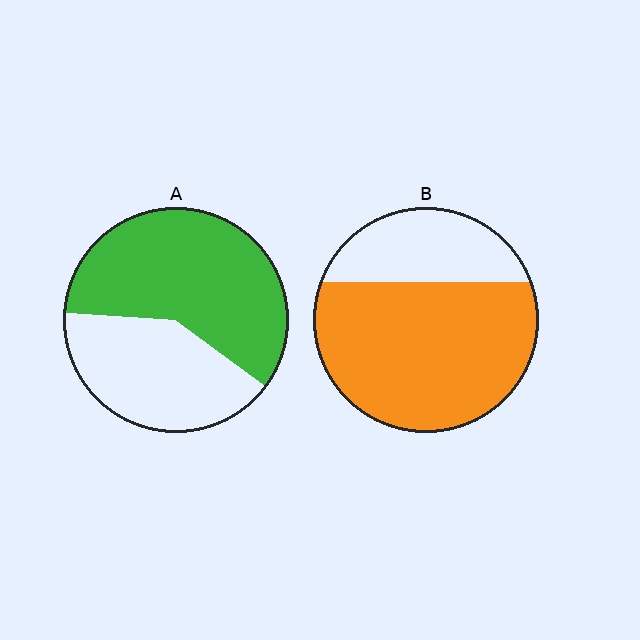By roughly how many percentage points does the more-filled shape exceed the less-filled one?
By roughly 10 percentage points (B over A).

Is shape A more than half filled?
Yes.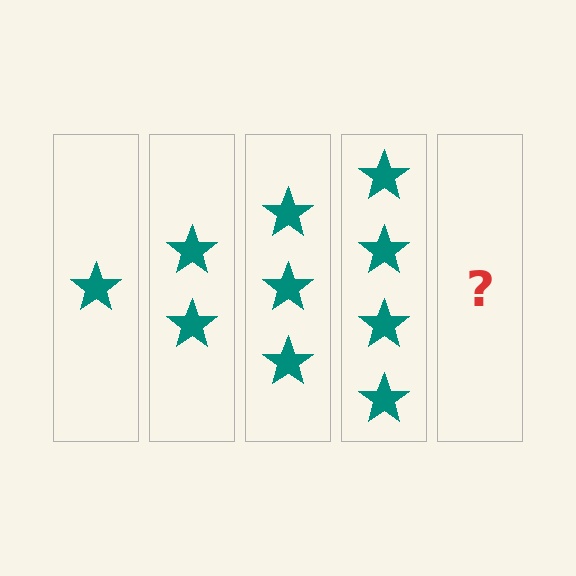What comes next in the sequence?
The next element should be 5 stars.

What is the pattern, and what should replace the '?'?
The pattern is that each step adds one more star. The '?' should be 5 stars.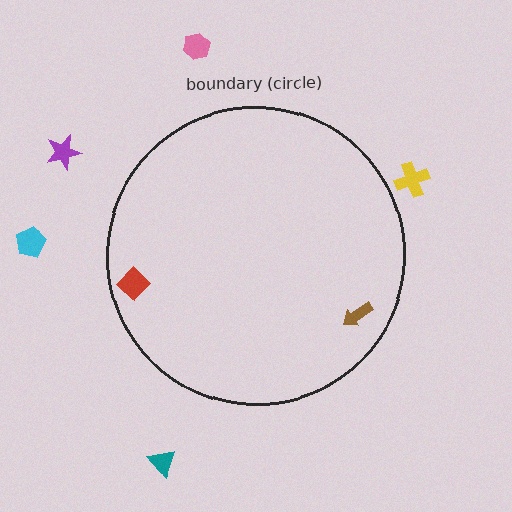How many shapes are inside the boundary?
2 inside, 5 outside.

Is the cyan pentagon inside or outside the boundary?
Outside.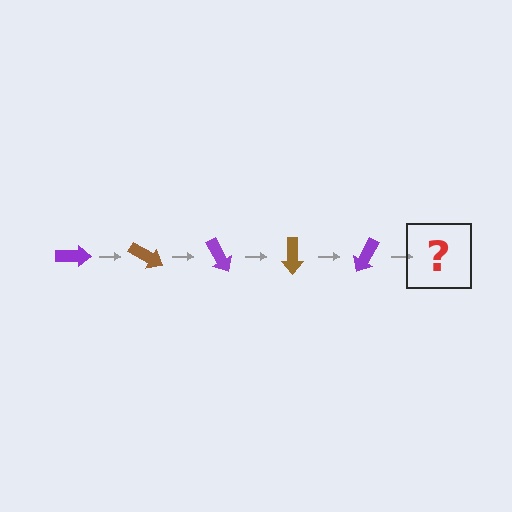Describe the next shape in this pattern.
It should be a brown arrow, rotated 150 degrees from the start.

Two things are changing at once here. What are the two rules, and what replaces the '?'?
The two rules are that it rotates 30 degrees each step and the color cycles through purple and brown. The '?' should be a brown arrow, rotated 150 degrees from the start.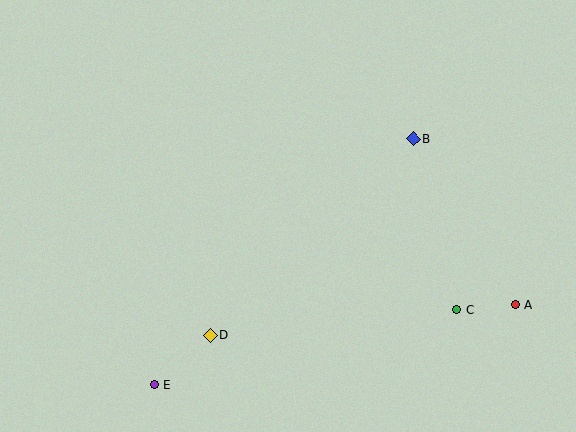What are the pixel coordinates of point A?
Point A is at (515, 304).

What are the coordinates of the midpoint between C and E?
The midpoint between C and E is at (306, 347).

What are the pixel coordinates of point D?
Point D is at (210, 335).